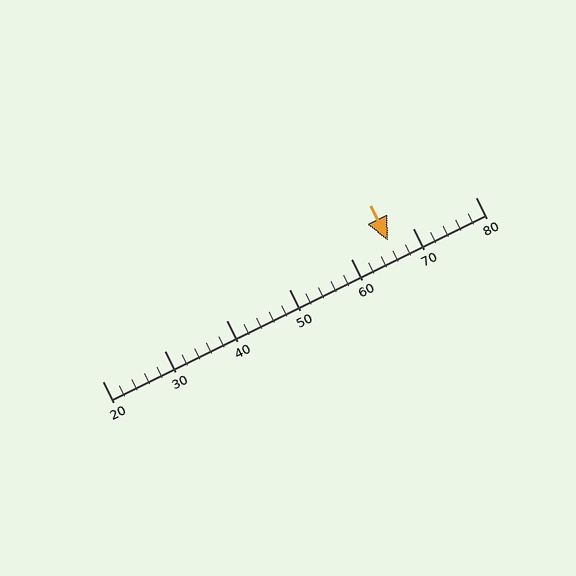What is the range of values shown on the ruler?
The ruler shows values from 20 to 80.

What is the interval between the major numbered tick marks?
The major tick marks are spaced 10 units apart.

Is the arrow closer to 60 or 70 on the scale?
The arrow is closer to 70.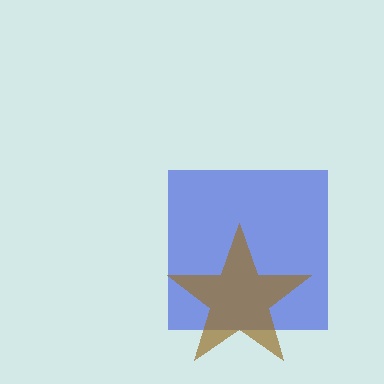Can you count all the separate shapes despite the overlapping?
Yes, there are 2 separate shapes.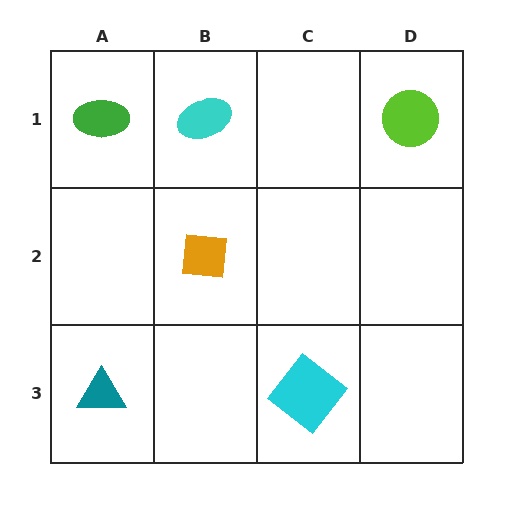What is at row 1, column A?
A green ellipse.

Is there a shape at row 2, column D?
No, that cell is empty.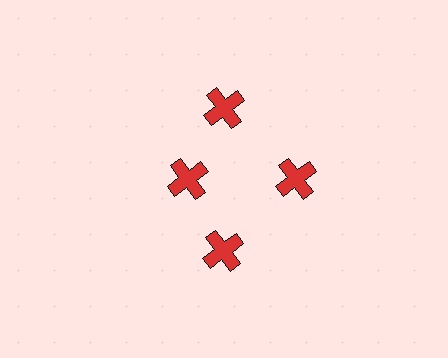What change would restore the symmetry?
The symmetry would be restored by moving it outward, back onto the ring so that all 4 crosses sit at equal angles and equal distance from the center.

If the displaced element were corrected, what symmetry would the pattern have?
It would have 4-fold rotational symmetry — the pattern would map onto itself every 90 degrees.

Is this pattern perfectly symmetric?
No. The 4 red crosses are arranged in a ring, but one element near the 9 o'clock position is pulled inward toward the center, breaking the 4-fold rotational symmetry.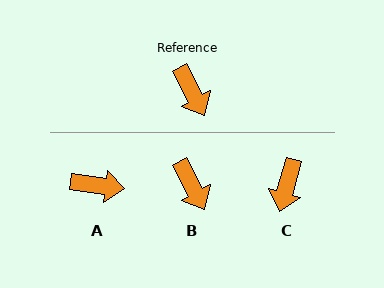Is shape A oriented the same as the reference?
No, it is off by about 54 degrees.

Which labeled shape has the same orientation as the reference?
B.